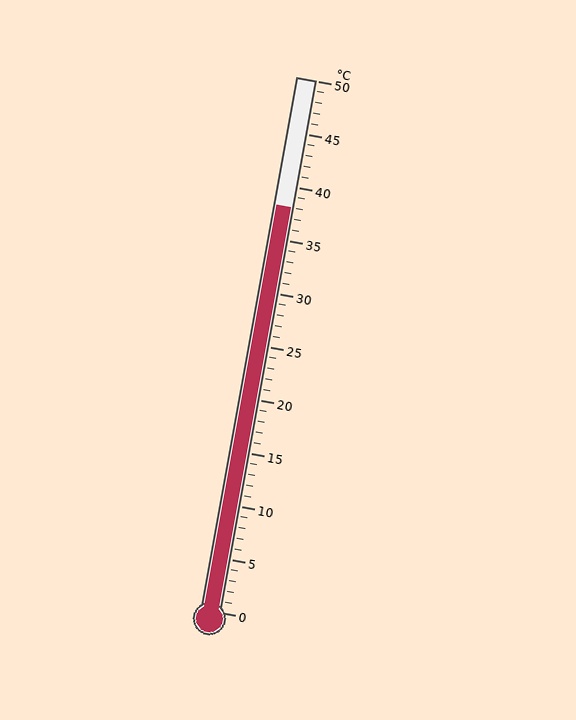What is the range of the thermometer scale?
The thermometer scale ranges from 0°C to 50°C.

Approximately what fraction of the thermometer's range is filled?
The thermometer is filled to approximately 75% of its range.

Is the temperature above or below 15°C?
The temperature is above 15°C.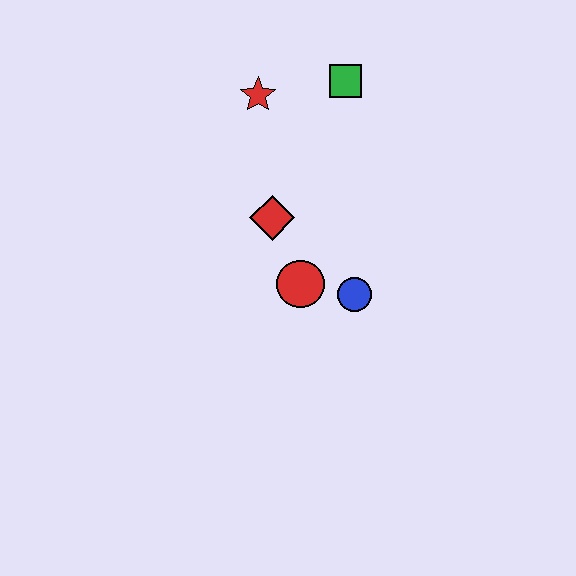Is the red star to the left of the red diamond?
Yes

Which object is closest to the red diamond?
The red circle is closest to the red diamond.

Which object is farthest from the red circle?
The green square is farthest from the red circle.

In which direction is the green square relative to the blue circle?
The green square is above the blue circle.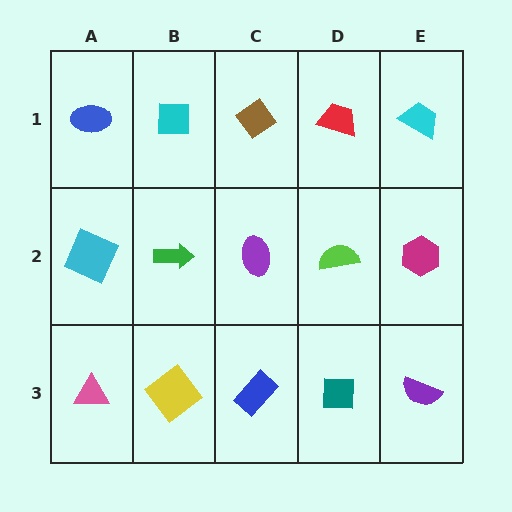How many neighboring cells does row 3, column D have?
3.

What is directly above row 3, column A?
A cyan square.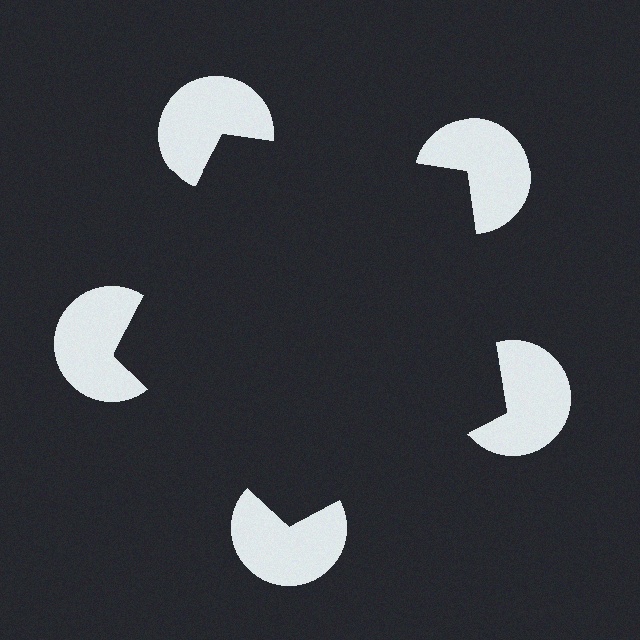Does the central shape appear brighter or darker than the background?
It typically appears slightly darker than the background, even though no actual brightness change is drawn.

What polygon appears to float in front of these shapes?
An illusory pentagon — its edges are inferred from the aligned wedge cuts in the pac-man discs, not physically drawn.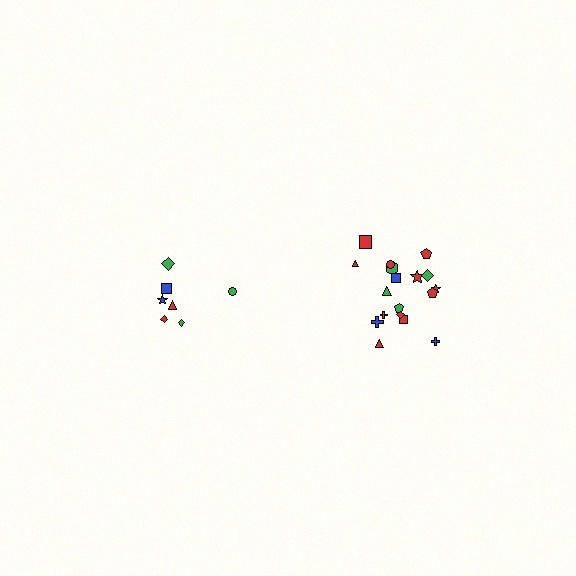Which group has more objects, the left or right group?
The right group.